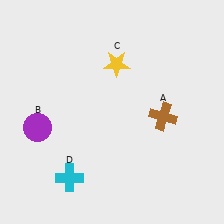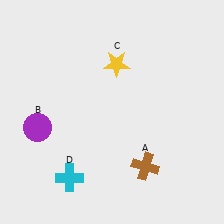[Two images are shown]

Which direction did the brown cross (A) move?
The brown cross (A) moved down.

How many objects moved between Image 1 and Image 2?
1 object moved between the two images.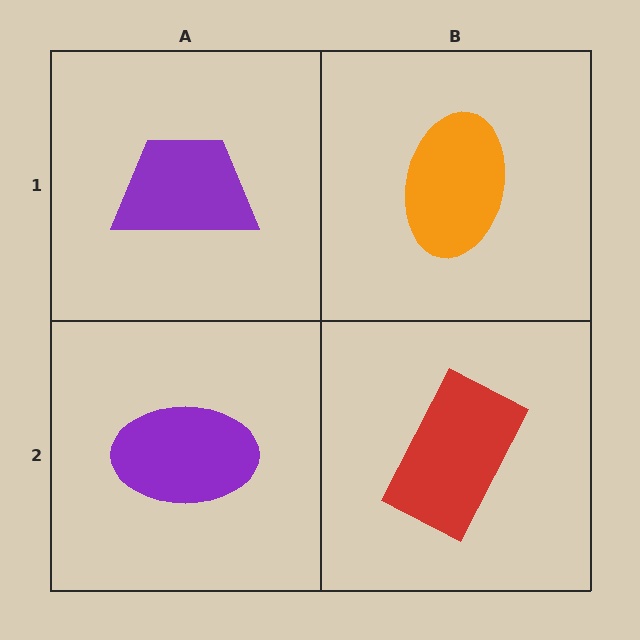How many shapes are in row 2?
2 shapes.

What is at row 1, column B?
An orange ellipse.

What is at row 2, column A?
A purple ellipse.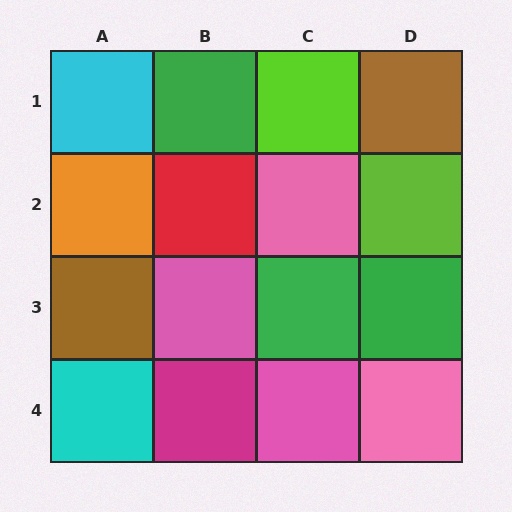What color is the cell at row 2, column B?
Red.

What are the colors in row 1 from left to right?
Cyan, green, lime, brown.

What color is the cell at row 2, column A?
Orange.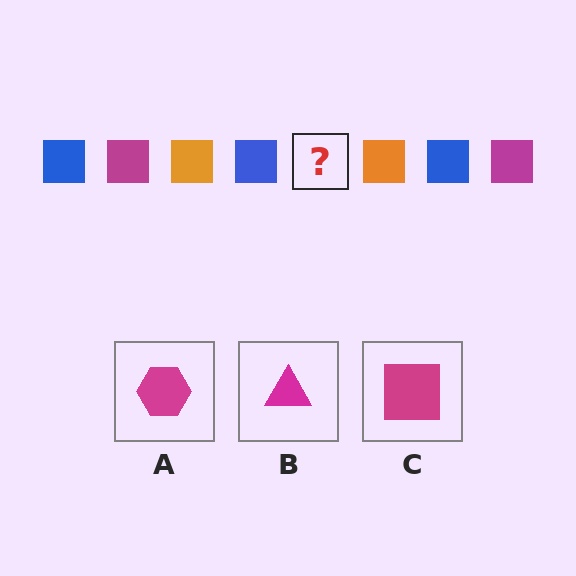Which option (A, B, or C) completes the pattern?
C.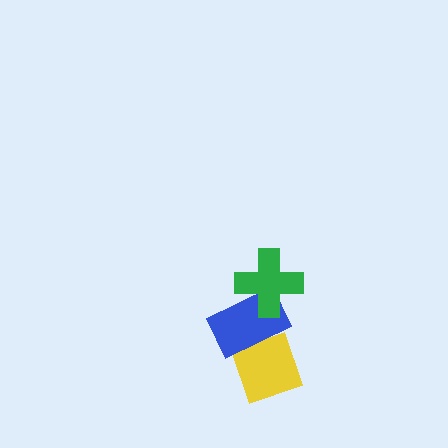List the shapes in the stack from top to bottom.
From top to bottom: the green cross, the blue rectangle, the yellow diamond.